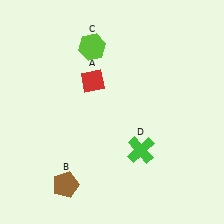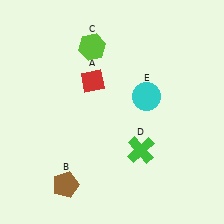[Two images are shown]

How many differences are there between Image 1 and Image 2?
There is 1 difference between the two images.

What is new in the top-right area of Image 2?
A cyan circle (E) was added in the top-right area of Image 2.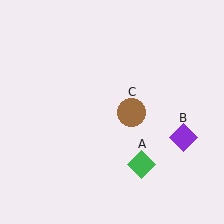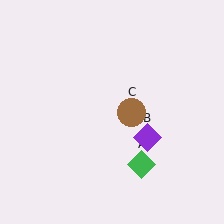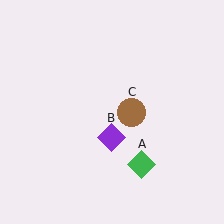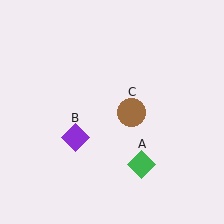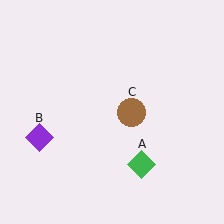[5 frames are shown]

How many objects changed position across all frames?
1 object changed position: purple diamond (object B).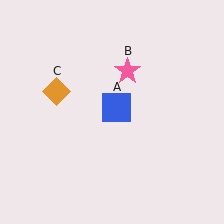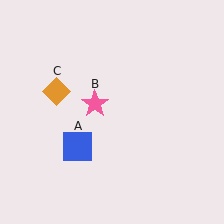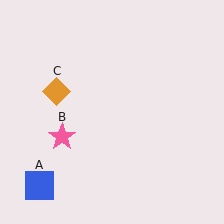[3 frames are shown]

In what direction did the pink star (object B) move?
The pink star (object B) moved down and to the left.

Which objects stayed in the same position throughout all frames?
Orange diamond (object C) remained stationary.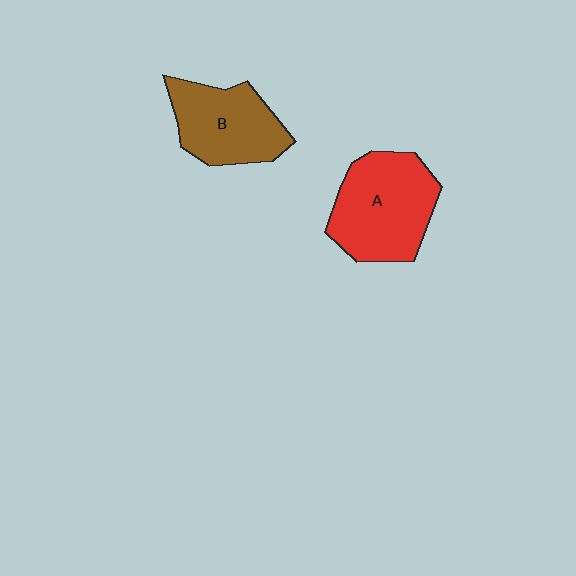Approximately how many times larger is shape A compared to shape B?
Approximately 1.2 times.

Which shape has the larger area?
Shape A (red).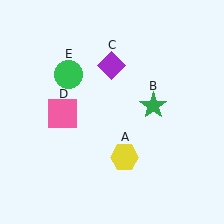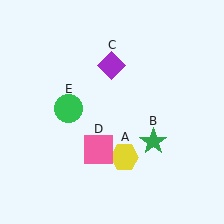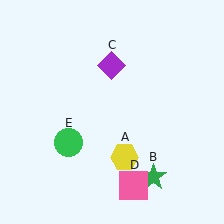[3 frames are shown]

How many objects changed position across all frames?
3 objects changed position: green star (object B), pink square (object D), green circle (object E).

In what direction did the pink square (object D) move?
The pink square (object D) moved down and to the right.